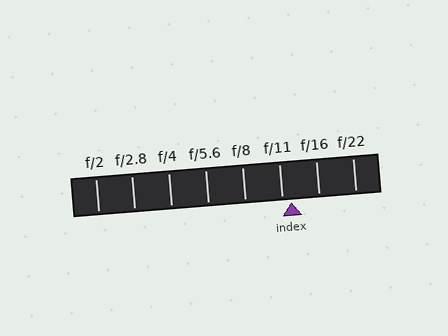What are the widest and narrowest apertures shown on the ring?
The widest aperture shown is f/2 and the narrowest is f/22.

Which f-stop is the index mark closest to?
The index mark is closest to f/11.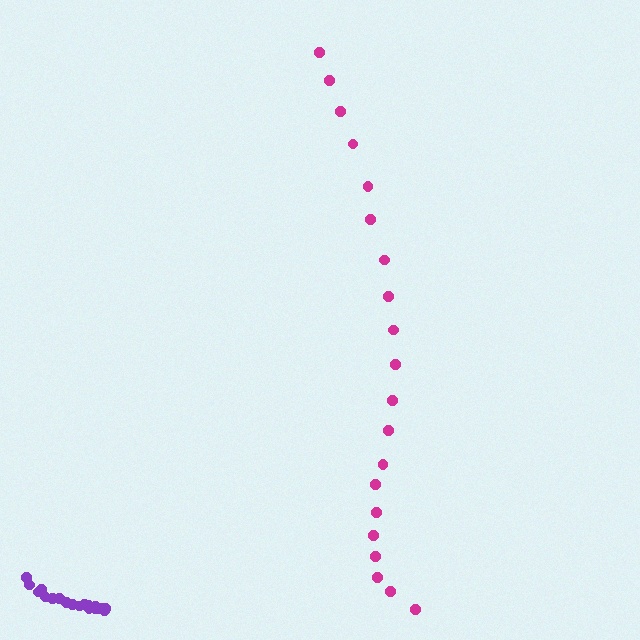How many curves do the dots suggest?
There are 2 distinct paths.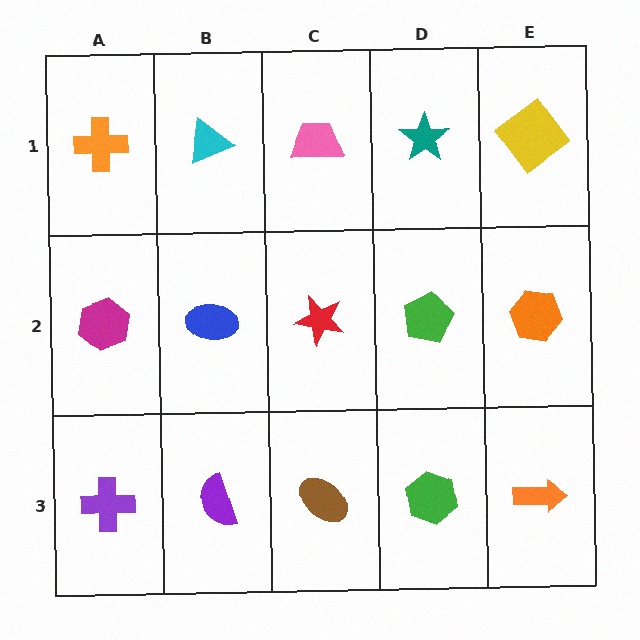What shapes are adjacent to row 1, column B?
A blue ellipse (row 2, column B), an orange cross (row 1, column A), a pink trapezoid (row 1, column C).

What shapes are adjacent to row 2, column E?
A yellow diamond (row 1, column E), an orange arrow (row 3, column E), a green pentagon (row 2, column D).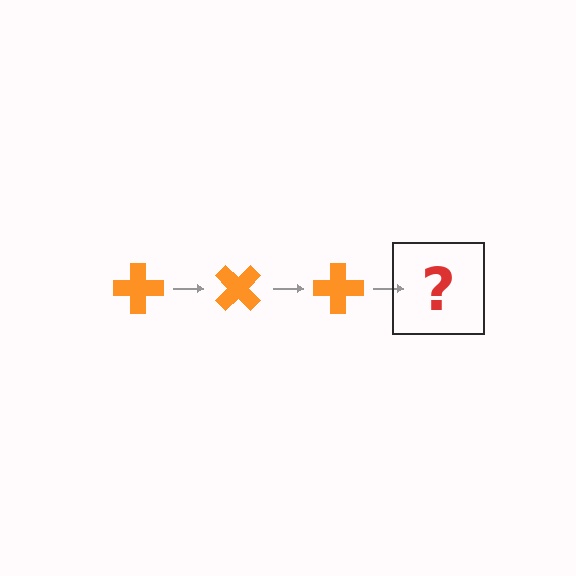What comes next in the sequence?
The next element should be an orange cross rotated 135 degrees.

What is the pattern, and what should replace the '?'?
The pattern is that the cross rotates 45 degrees each step. The '?' should be an orange cross rotated 135 degrees.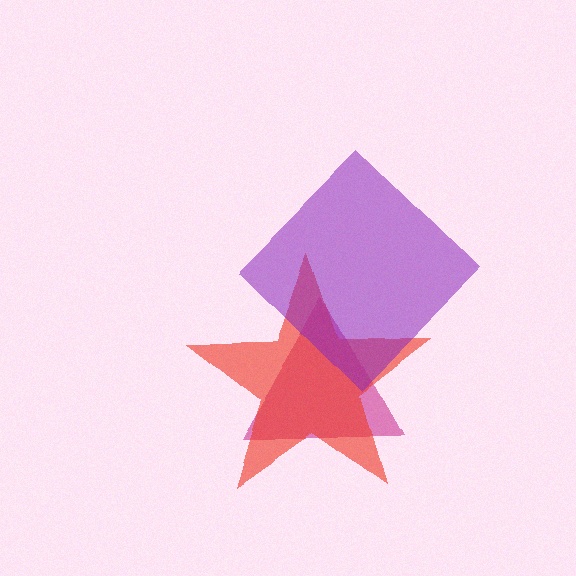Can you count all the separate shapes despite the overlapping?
Yes, there are 3 separate shapes.